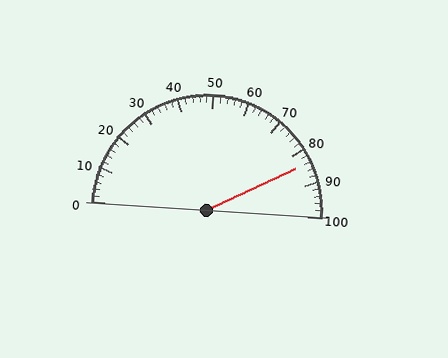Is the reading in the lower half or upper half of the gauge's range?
The reading is in the upper half of the range (0 to 100).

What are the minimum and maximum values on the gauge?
The gauge ranges from 0 to 100.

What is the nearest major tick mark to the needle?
The nearest major tick mark is 80.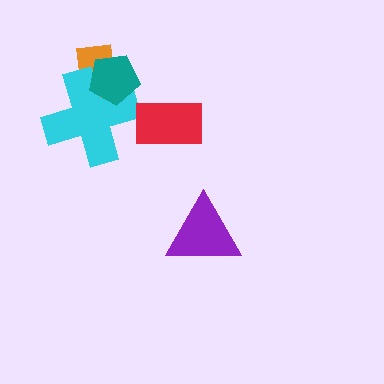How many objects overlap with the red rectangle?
0 objects overlap with the red rectangle.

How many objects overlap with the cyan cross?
2 objects overlap with the cyan cross.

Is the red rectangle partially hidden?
No, no other shape covers it.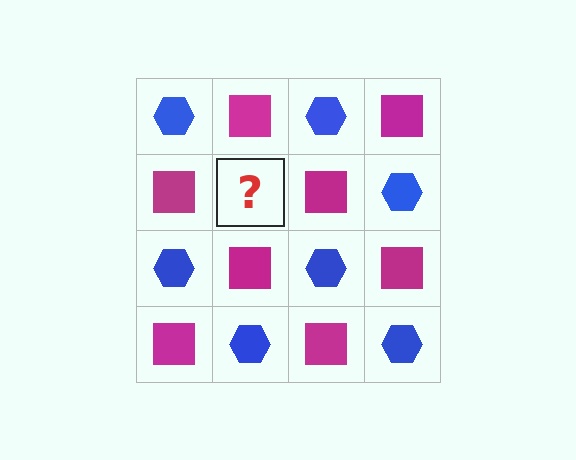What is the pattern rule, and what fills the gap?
The rule is that it alternates blue hexagon and magenta square in a checkerboard pattern. The gap should be filled with a blue hexagon.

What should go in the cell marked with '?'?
The missing cell should contain a blue hexagon.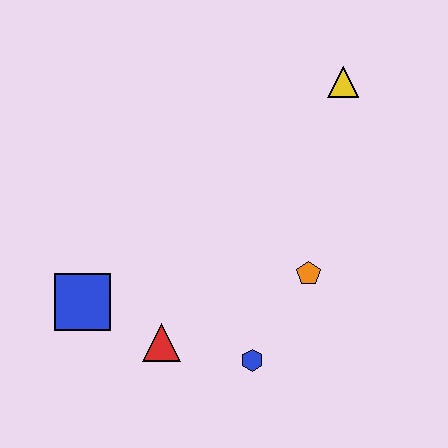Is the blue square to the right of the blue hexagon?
No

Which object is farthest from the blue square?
The yellow triangle is farthest from the blue square.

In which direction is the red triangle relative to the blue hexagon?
The red triangle is to the left of the blue hexagon.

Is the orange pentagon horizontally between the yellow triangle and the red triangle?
Yes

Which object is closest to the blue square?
The red triangle is closest to the blue square.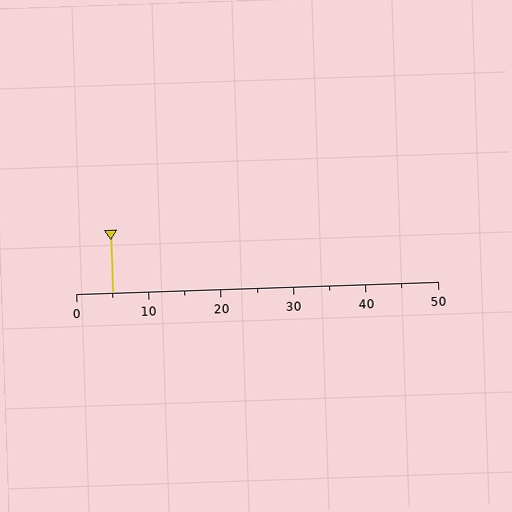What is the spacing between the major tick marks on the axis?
The major ticks are spaced 10 apart.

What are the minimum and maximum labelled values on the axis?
The axis runs from 0 to 50.